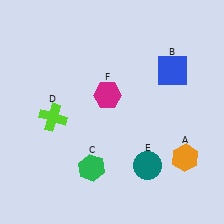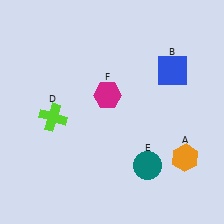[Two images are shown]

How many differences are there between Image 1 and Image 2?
There is 1 difference between the two images.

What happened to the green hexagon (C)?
The green hexagon (C) was removed in Image 2. It was in the bottom-left area of Image 1.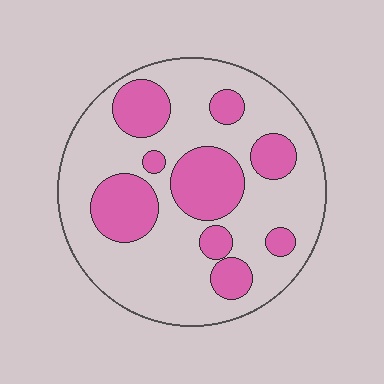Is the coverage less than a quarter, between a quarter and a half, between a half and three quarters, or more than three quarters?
Between a quarter and a half.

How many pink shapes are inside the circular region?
9.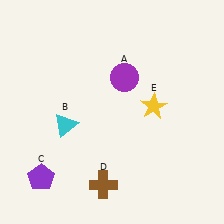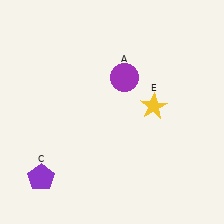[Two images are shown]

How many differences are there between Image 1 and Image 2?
There are 2 differences between the two images.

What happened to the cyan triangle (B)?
The cyan triangle (B) was removed in Image 2. It was in the bottom-left area of Image 1.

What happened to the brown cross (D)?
The brown cross (D) was removed in Image 2. It was in the bottom-left area of Image 1.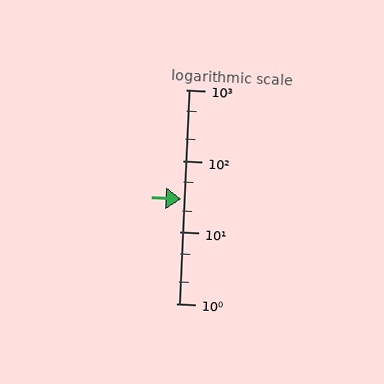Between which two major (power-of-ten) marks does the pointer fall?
The pointer is between 10 and 100.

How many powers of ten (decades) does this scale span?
The scale spans 3 decades, from 1 to 1000.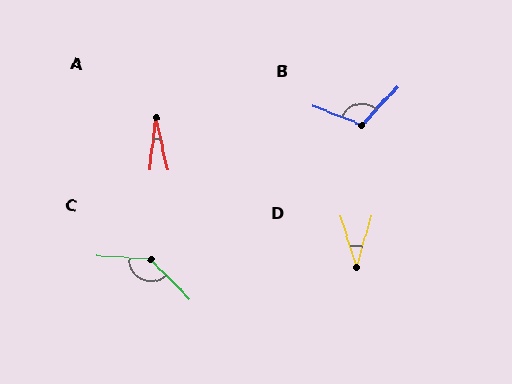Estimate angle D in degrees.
Approximately 34 degrees.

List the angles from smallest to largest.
A (19°), D (34°), B (111°), C (138°).